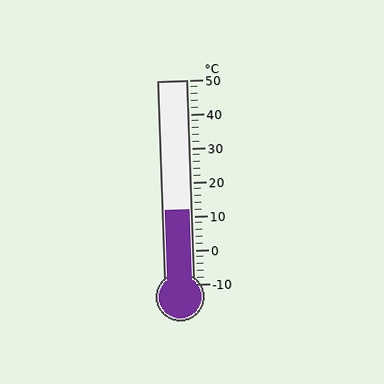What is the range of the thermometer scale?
The thermometer scale ranges from -10°C to 50°C.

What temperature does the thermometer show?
The thermometer shows approximately 12°C.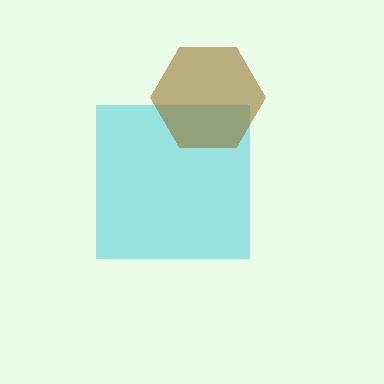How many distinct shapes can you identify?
There are 2 distinct shapes: a cyan square, a brown hexagon.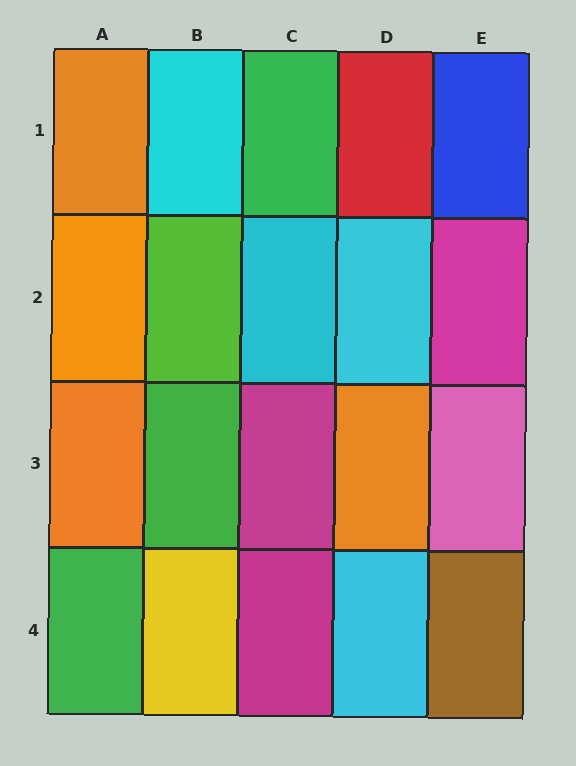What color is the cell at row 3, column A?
Orange.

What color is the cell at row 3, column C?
Magenta.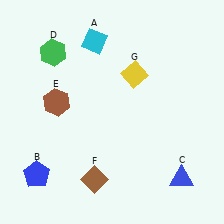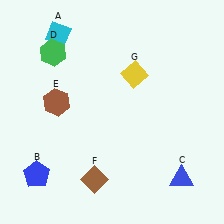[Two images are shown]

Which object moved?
The cyan diamond (A) moved left.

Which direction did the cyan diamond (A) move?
The cyan diamond (A) moved left.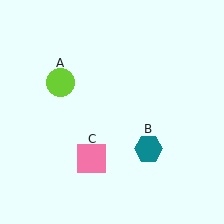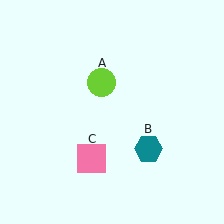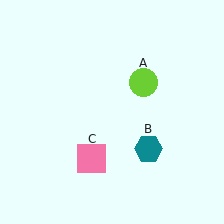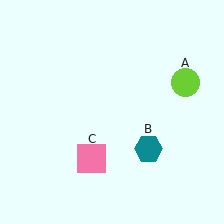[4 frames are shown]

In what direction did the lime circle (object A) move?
The lime circle (object A) moved right.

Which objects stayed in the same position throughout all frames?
Teal hexagon (object B) and pink square (object C) remained stationary.